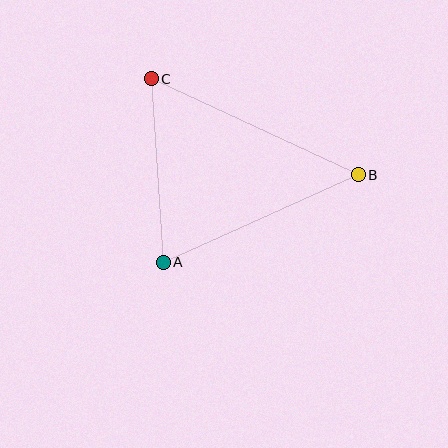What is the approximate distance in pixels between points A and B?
The distance between A and B is approximately 213 pixels.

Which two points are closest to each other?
Points A and C are closest to each other.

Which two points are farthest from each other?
Points B and C are farthest from each other.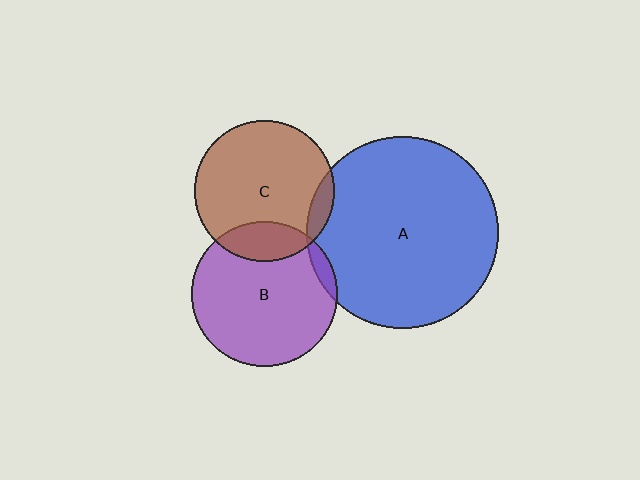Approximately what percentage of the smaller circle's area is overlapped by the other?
Approximately 5%.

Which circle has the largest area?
Circle A (blue).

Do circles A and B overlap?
Yes.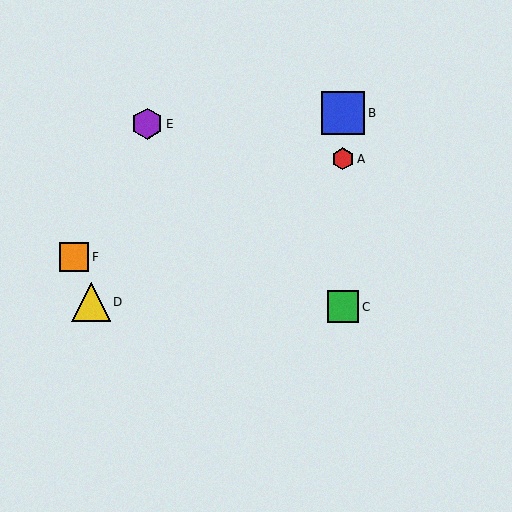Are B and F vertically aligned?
No, B is at x≈343 and F is at x≈74.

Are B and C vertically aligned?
Yes, both are at x≈343.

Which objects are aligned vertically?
Objects A, B, C are aligned vertically.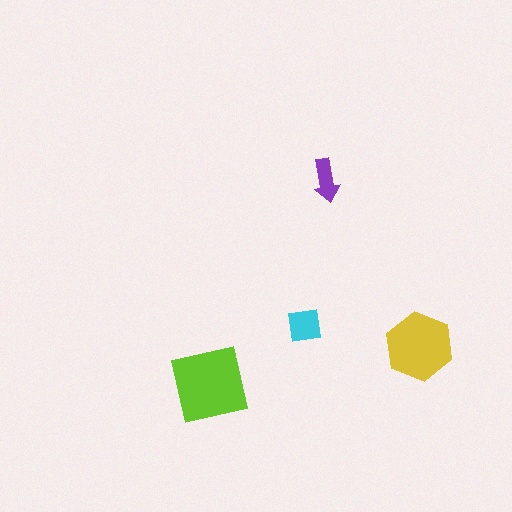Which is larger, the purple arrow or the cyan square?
The cyan square.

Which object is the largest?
The lime square.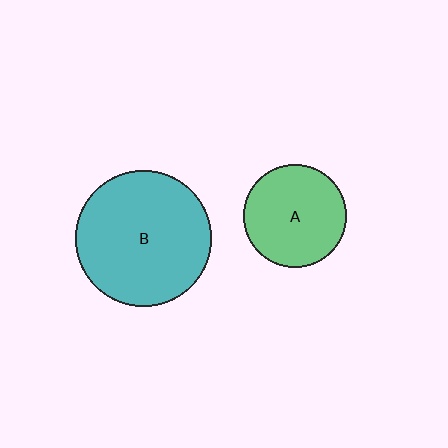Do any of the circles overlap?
No, none of the circles overlap.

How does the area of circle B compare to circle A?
Approximately 1.8 times.